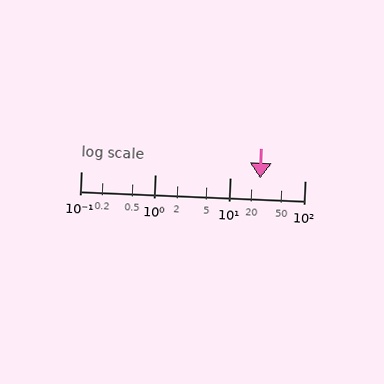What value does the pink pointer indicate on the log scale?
The pointer indicates approximately 25.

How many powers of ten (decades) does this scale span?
The scale spans 3 decades, from 0.1 to 100.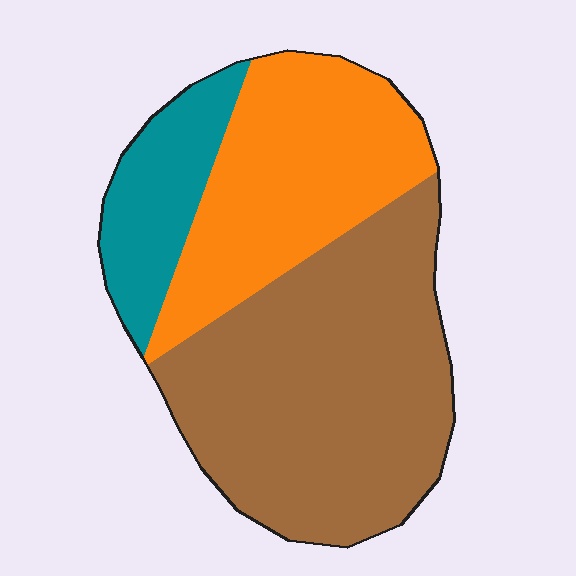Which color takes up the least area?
Teal, at roughly 15%.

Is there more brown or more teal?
Brown.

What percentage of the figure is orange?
Orange takes up about one third (1/3) of the figure.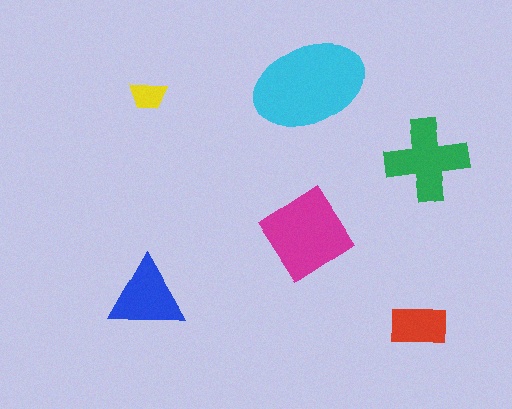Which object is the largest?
The cyan ellipse.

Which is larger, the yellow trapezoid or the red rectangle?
The red rectangle.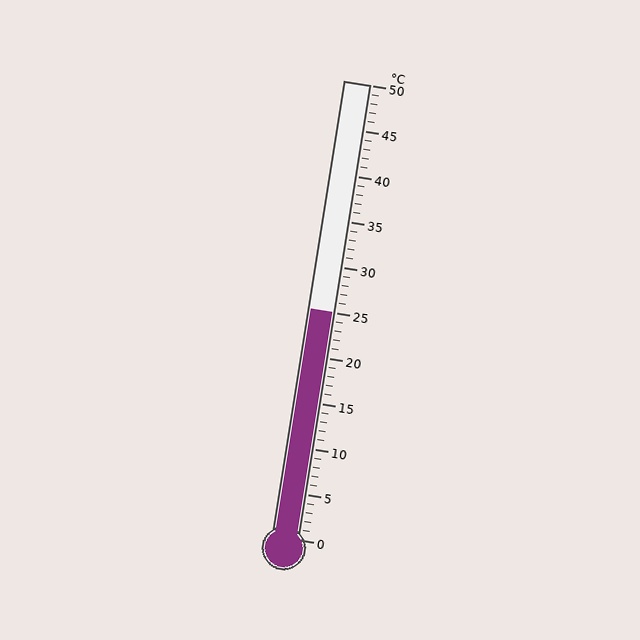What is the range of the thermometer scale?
The thermometer scale ranges from 0°C to 50°C.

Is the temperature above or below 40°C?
The temperature is below 40°C.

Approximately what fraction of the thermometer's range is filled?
The thermometer is filled to approximately 50% of its range.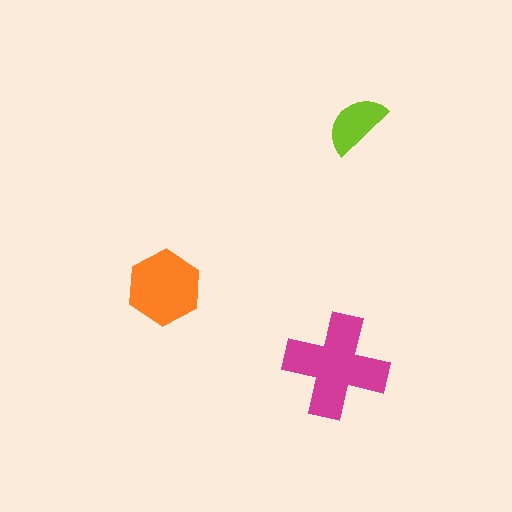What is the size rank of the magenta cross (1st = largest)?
1st.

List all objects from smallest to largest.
The lime semicircle, the orange hexagon, the magenta cross.